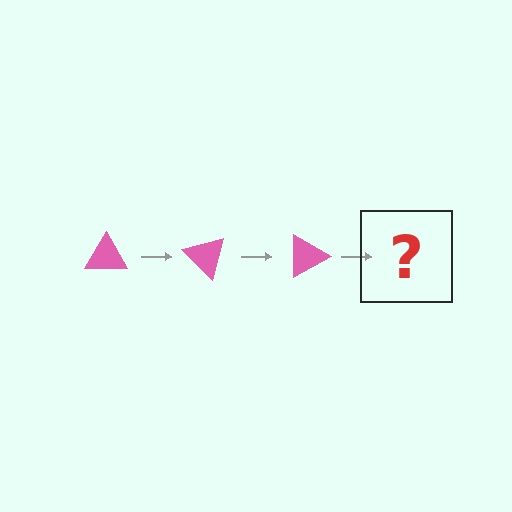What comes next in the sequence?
The next element should be a pink triangle rotated 135 degrees.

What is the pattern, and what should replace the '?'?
The pattern is that the triangle rotates 45 degrees each step. The '?' should be a pink triangle rotated 135 degrees.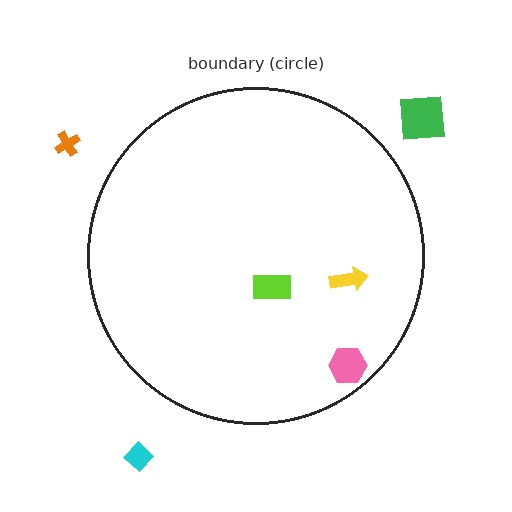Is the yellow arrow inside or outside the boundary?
Inside.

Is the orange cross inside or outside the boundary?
Outside.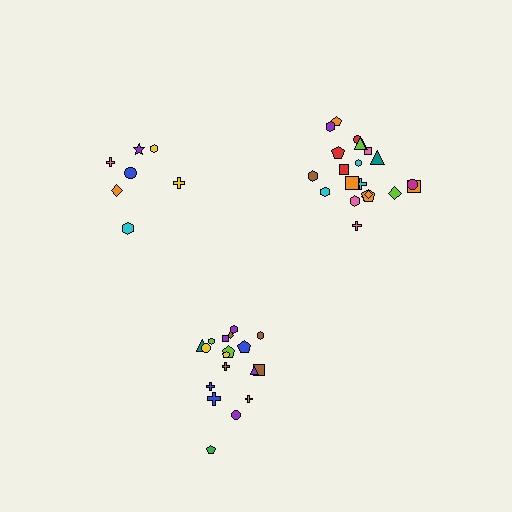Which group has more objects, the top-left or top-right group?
The top-right group.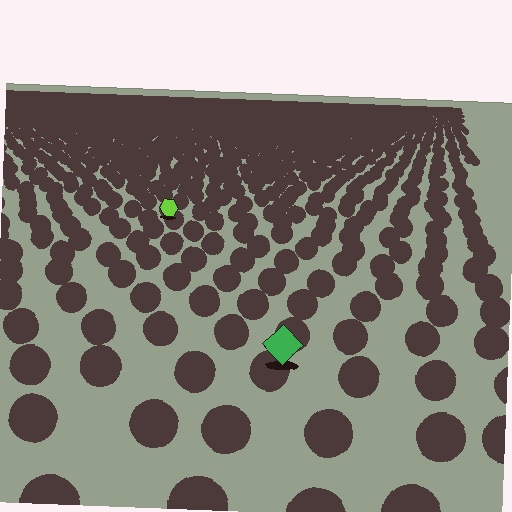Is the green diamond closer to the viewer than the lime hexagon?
Yes. The green diamond is closer — you can tell from the texture gradient: the ground texture is coarser near it.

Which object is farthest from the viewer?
The lime hexagon is farthest from the viewer. It appears smaller and the ground texture around it is denser.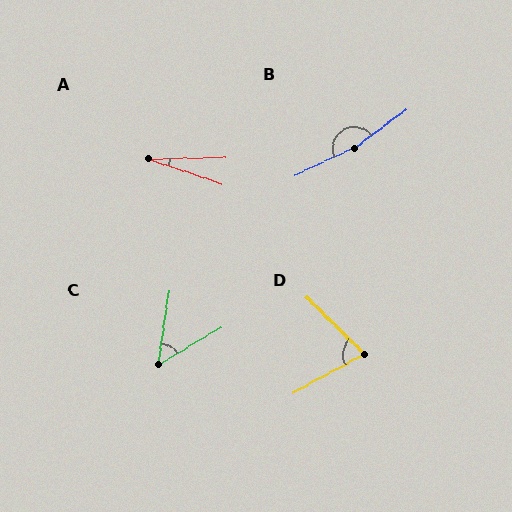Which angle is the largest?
B, at approximately 167 degrees.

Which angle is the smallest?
A, at approximately 19 degrees.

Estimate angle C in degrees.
Approximately 51 degrees.